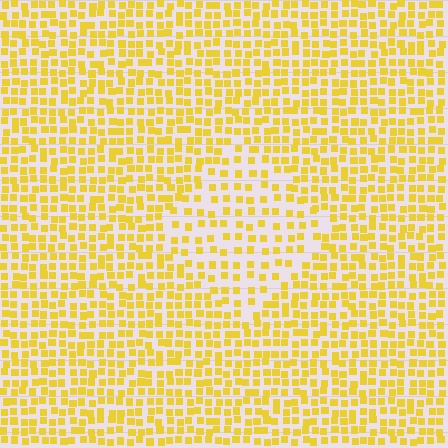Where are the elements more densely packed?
The elements are more densely packed outside the diamond boundary.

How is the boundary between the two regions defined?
The boundary is defined by a change in element density (approximately 1.8x ratio). All elements are the same color, size, and shape.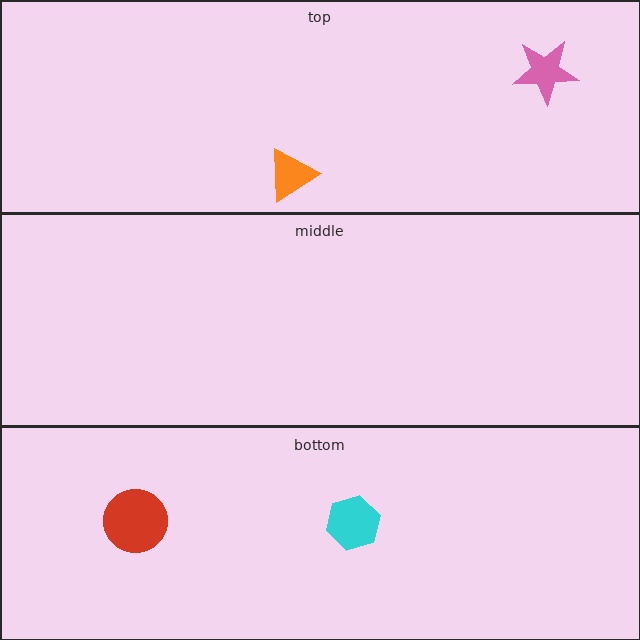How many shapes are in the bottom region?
2.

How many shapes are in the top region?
2.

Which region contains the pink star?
The top region.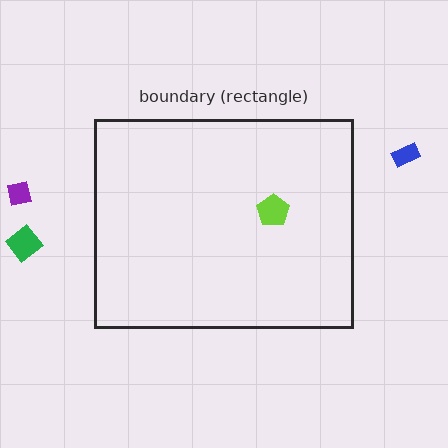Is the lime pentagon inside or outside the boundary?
Inside.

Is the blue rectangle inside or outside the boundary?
Outside.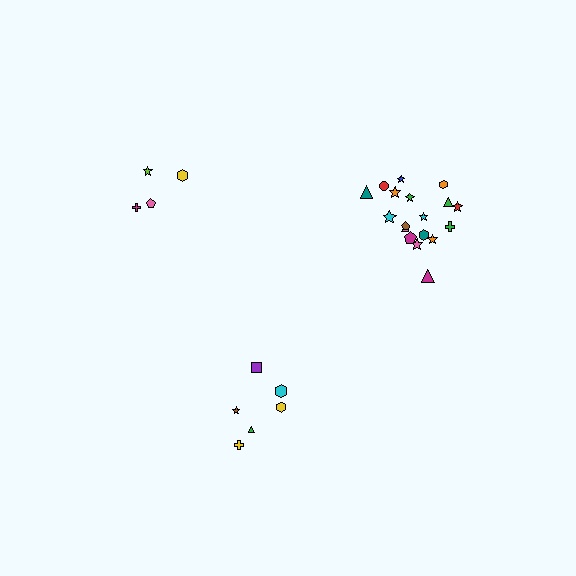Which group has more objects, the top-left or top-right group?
The top-right group.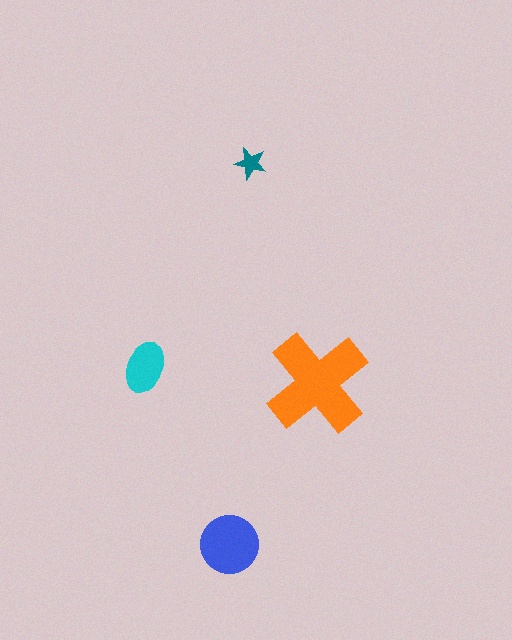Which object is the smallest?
The teal star.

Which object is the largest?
The orange cross.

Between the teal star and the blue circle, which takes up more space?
The blue circle.